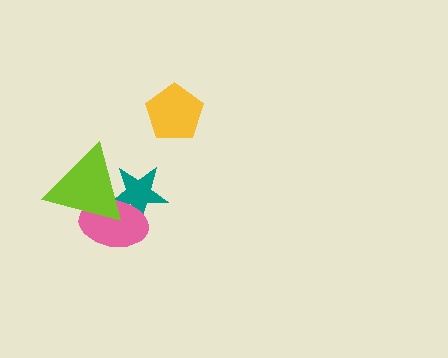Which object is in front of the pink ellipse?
The lime triangle is in front of the pink ellipse.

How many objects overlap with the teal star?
2 objects overlap with the teal star.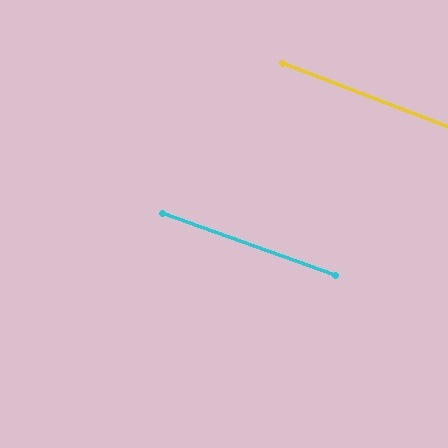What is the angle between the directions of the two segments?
Approximately 1 degree.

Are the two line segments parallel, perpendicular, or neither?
Parallel — their directions differ by only 1.4°.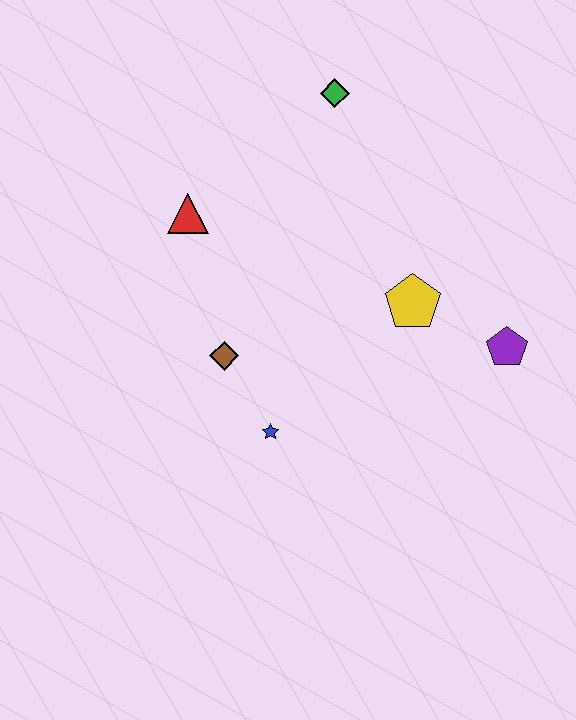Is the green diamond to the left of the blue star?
No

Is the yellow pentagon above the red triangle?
No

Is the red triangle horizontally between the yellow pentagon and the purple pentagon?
No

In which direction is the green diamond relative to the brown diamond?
The green diamond is above the brown diamond.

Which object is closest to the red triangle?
The brown diamond is closest to the red triangle.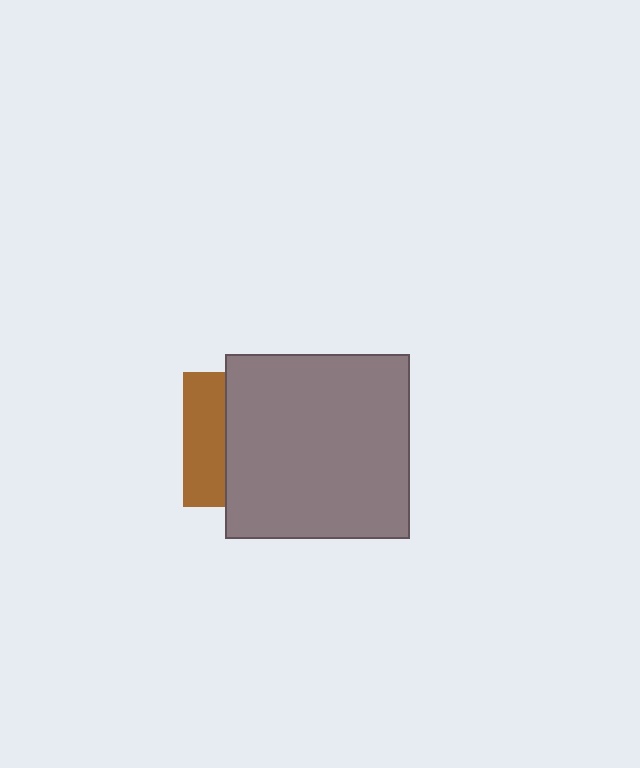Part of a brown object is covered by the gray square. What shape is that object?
It is a square.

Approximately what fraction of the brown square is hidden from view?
Roughly 69% of the brown square is hidden behind the gray square.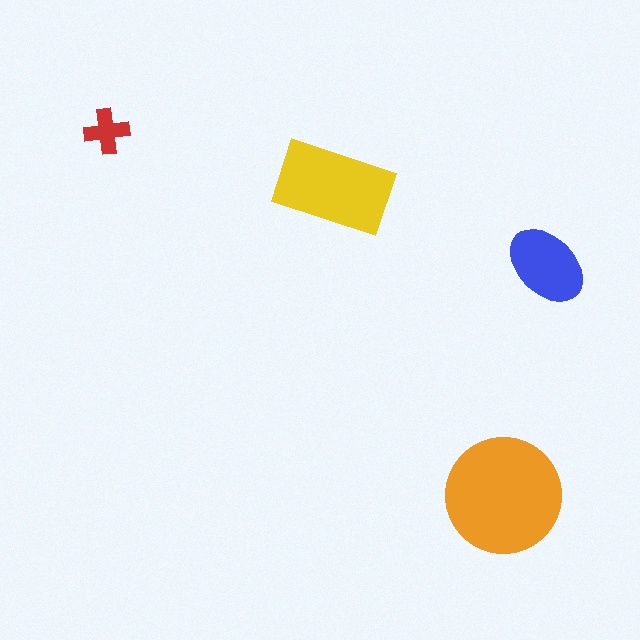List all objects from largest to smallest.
The orange circle, the yellow rectangle, the blue ellipse, the red cross.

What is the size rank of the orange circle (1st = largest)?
1st.